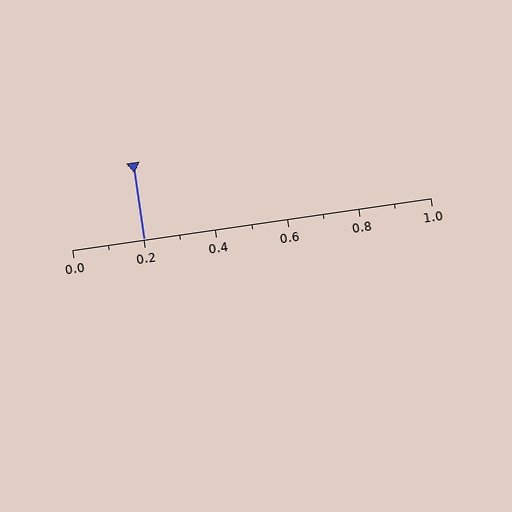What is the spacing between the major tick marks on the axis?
The major ticks are spaced 0.2 apart.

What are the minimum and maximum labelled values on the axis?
The axis runs from 0.0 to 1.0.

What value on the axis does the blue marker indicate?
The marker indicates approximately 0.2.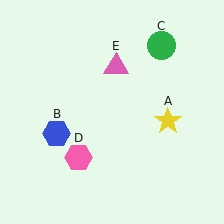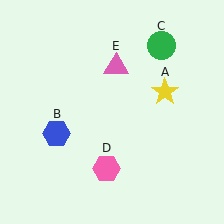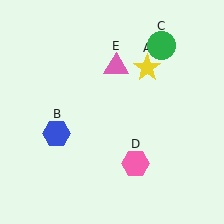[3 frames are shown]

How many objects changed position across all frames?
2 objects changed position: yellow star (object A), pink hexagon (object D).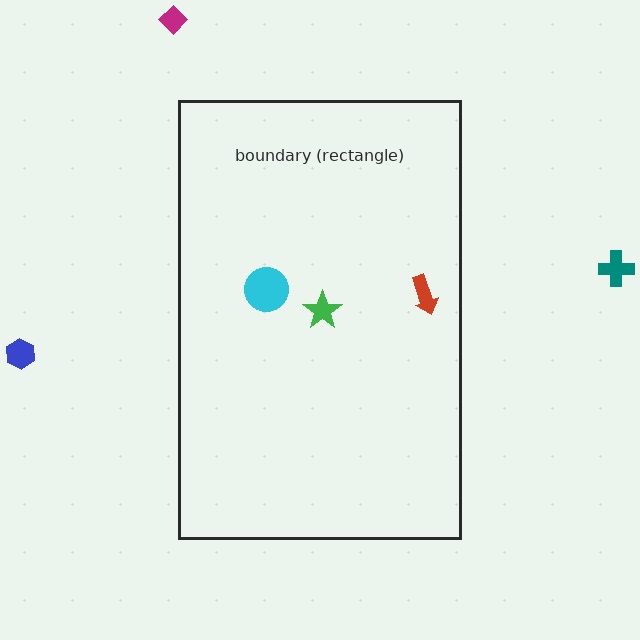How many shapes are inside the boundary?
3 inside, 3 outside.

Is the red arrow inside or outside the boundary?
Inside.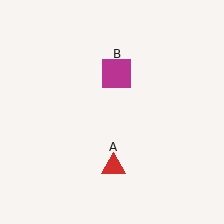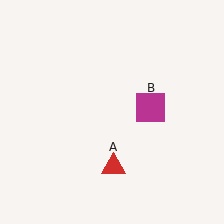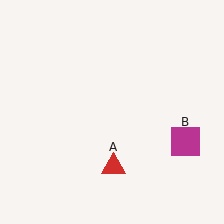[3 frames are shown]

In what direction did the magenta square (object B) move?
The magenta square (object B) moved down and to the right.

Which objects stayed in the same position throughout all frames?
Red triangle (object A) remained stationary.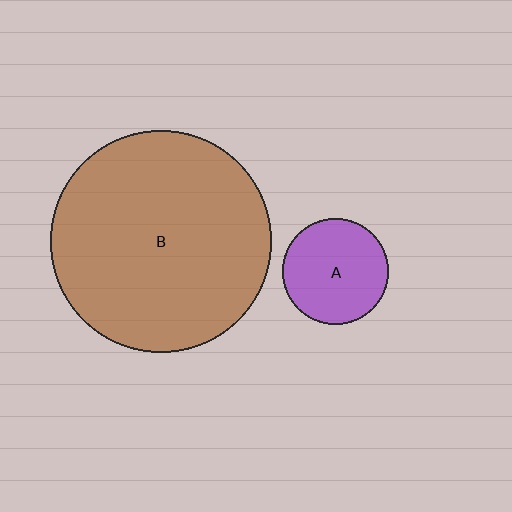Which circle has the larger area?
Circle B (brown).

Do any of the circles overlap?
No, none of the circles overlap.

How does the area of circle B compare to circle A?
Approximately 4.4 times.